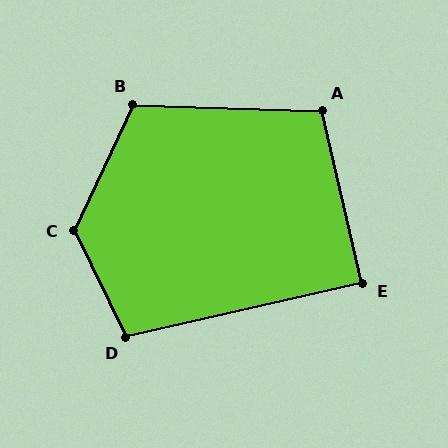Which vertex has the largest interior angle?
C, at approximately 129 degrees.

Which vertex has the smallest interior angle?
E, at approximately 90 degrees.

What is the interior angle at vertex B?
Approximately 113 degrees (obtuse).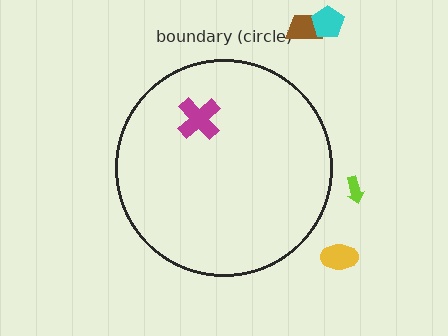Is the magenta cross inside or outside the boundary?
Inside.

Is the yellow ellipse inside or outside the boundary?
Outside.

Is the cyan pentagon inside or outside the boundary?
Outside.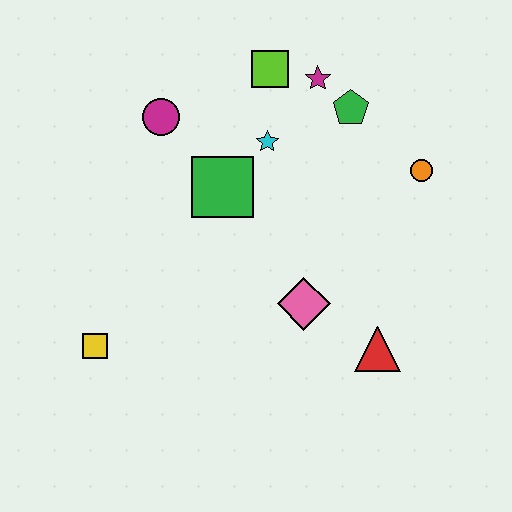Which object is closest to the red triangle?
The pink diamond is closest to the red triangle.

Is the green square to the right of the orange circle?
No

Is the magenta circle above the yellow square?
Yes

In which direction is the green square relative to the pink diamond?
The green square is above the pink diamond.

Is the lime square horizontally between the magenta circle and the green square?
No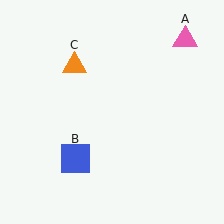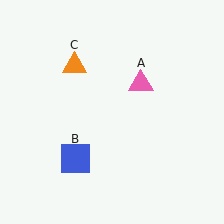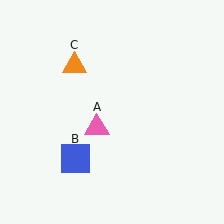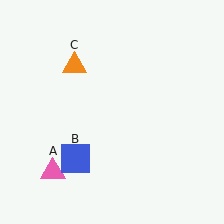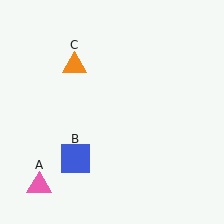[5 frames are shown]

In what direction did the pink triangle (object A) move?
The pink triangle (object A) moved down and to the left.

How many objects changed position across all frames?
1 object changed position: pink triangle (object A).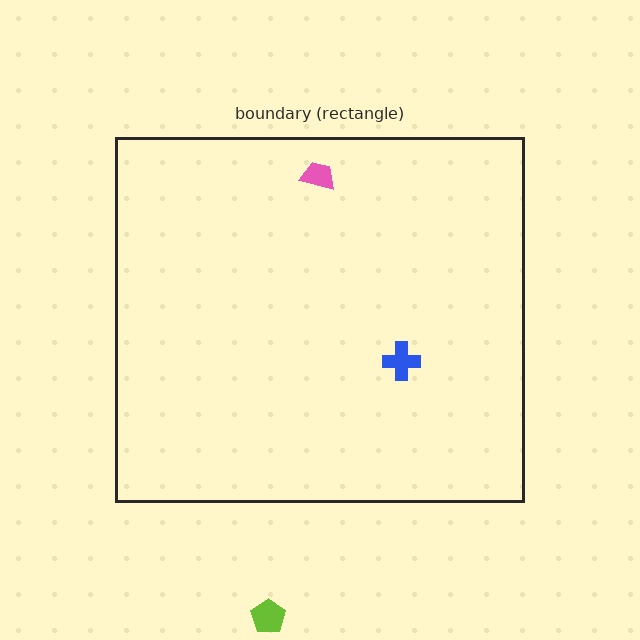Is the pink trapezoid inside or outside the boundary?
Inside.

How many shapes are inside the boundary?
2 inside, 1 outside.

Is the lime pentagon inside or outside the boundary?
Outside.